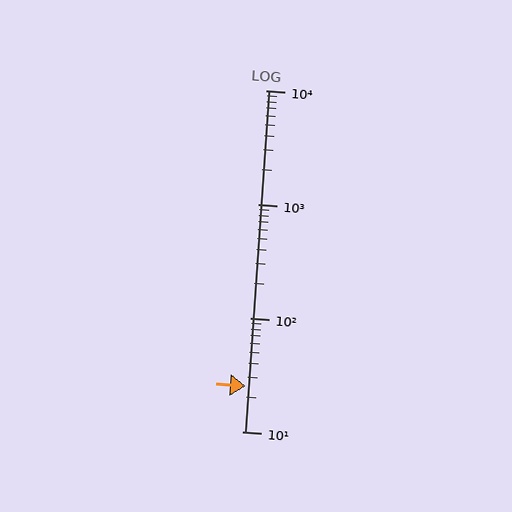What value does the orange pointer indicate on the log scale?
The pointer indicates approximately 25.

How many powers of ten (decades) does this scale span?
The scale spans 3 decades, from 10 to 10000.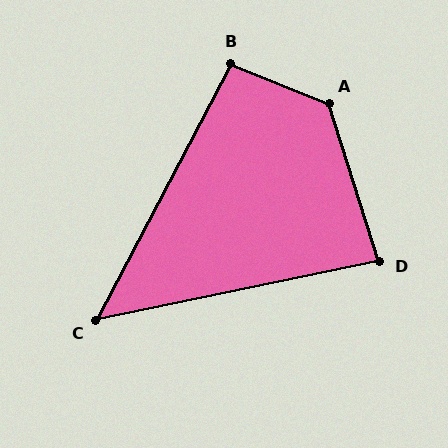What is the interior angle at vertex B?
Approximately 96 degrees (obtuse).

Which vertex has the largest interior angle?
A, at approximately 129 degrees.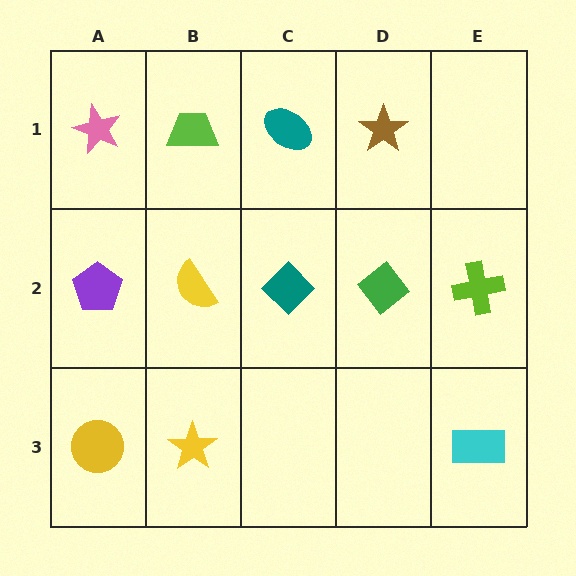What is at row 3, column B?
A yellow star.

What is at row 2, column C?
A teal diamond.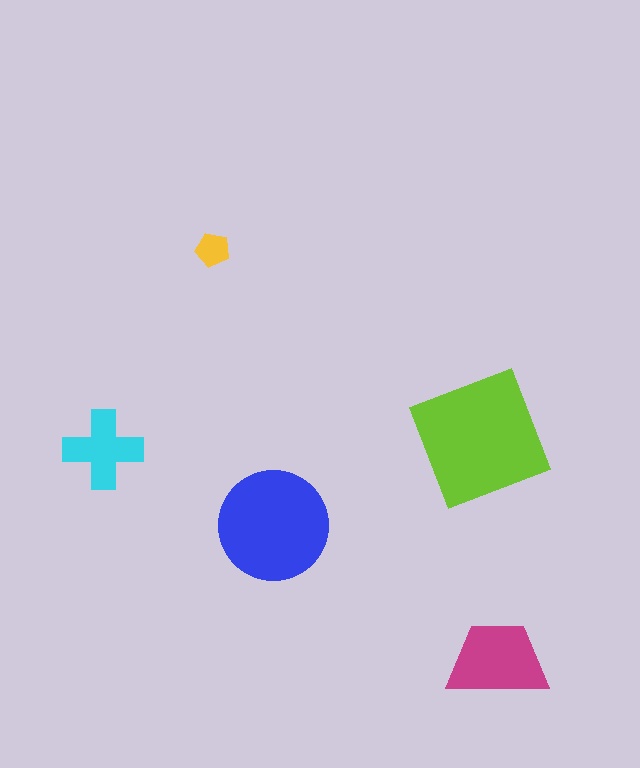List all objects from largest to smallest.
The lime square, the blue circle, the magenta trapezoid, the cyan cross, the yellow pentagon.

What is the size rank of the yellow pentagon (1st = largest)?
5th.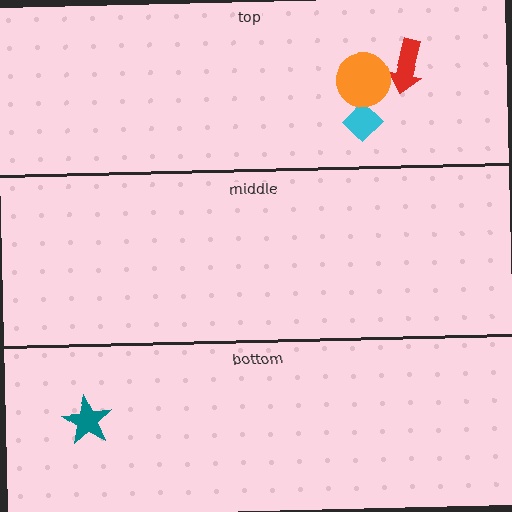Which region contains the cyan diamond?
The top region.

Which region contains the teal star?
The bottom region.